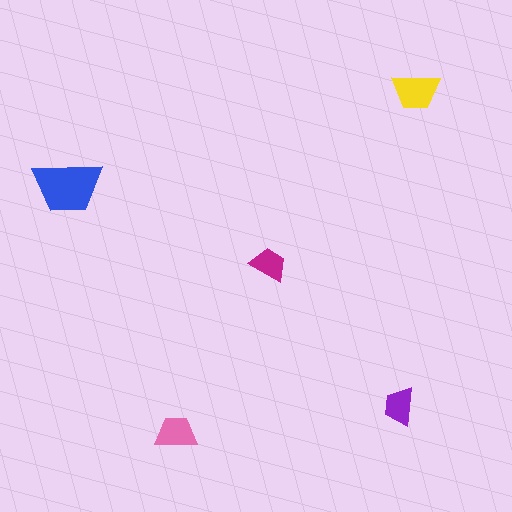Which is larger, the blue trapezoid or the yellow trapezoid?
The blue one.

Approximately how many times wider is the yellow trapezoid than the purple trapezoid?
About 1.5 times wider.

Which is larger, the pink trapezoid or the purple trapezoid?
The pink one.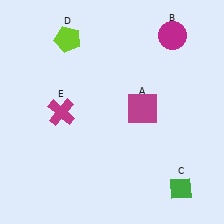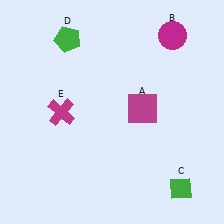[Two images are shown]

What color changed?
The pentagon (D) changed from lime in Image 1 to green in Image 2.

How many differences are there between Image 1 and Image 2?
There is 1 difference between the two images.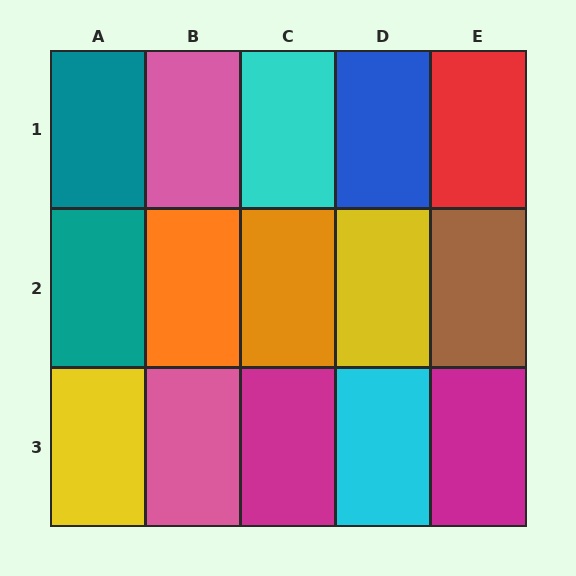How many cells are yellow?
2 cells are yellow.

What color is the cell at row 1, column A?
Teal.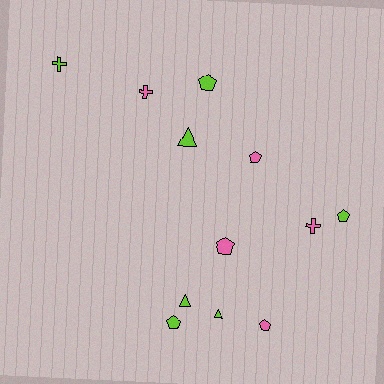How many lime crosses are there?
There is 1 lime cross.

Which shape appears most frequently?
Pentagon, with 6 objects.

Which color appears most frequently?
Lime, with 7 objects.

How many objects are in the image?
There are 12 objects.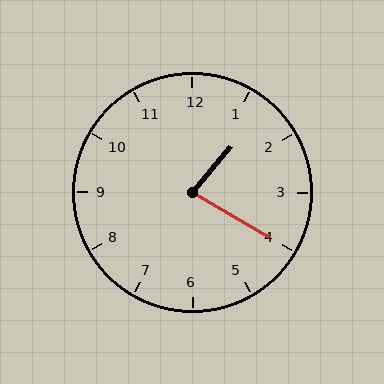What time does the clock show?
1:20.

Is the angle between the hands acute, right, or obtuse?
It is acute.